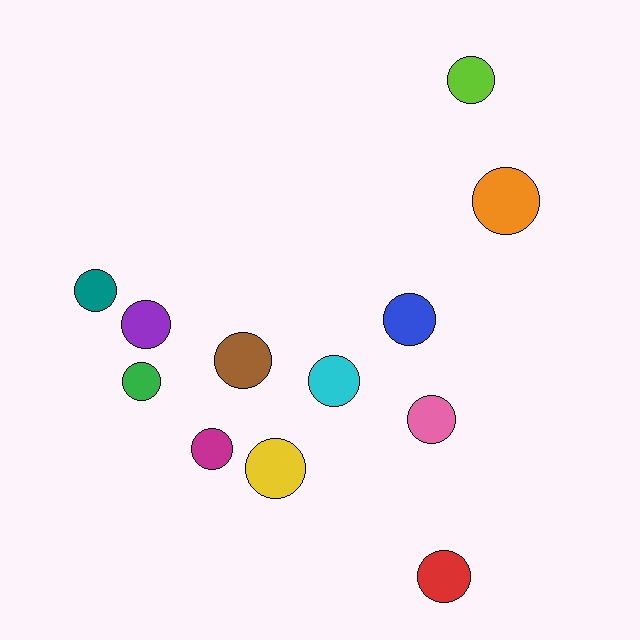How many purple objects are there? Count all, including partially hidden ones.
There is 1 purple object.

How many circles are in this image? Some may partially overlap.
There are 12 circles.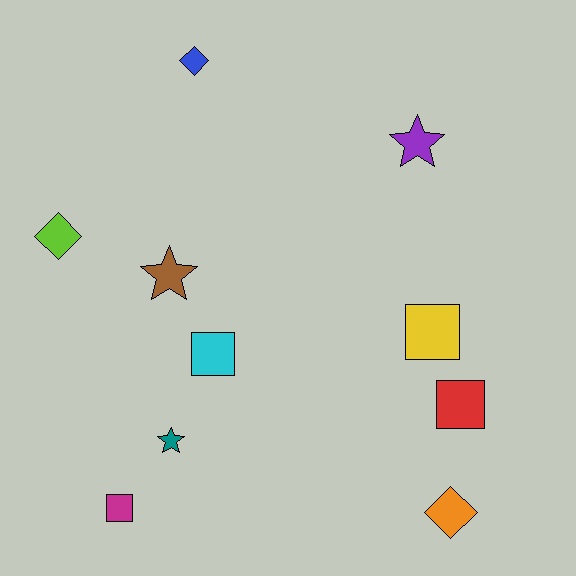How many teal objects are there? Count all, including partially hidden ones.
There is 1 teal object.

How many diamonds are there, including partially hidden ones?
There are 3 diamonds.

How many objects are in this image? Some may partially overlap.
There are 10 objects.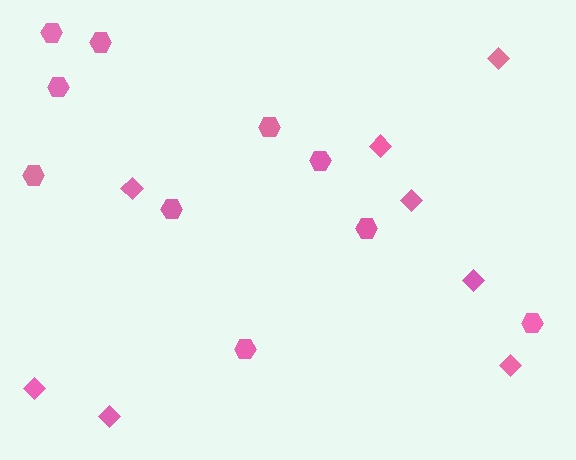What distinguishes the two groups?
There are 2 groups: one group of hexagons (10) and one group of diamonds (8).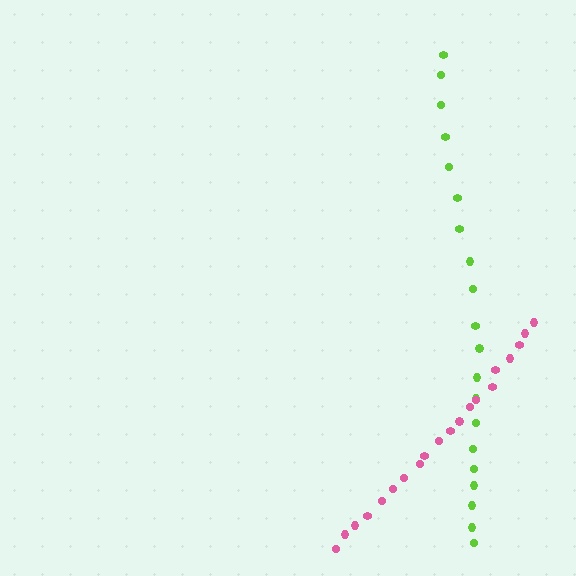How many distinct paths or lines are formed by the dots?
There are 2 distinct paths.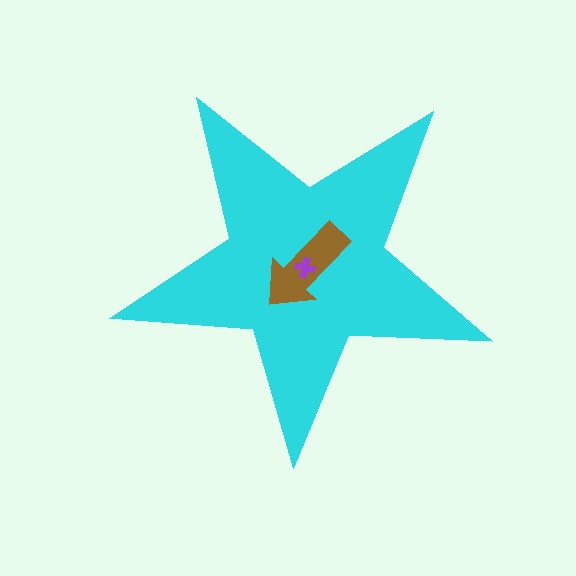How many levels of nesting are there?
3.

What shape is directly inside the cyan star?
The brown arrow.